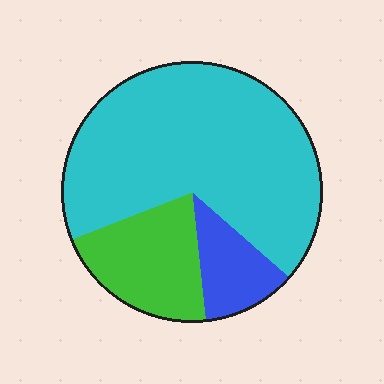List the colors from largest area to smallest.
From largest to smallest: cyan, green, blue.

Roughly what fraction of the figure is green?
Green covers about 20% of the figure.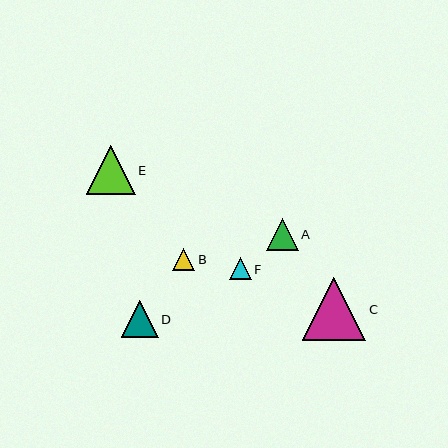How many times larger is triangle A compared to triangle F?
Triangle A is approximately 1.4 times the size of triangle F.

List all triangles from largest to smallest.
From largest to smallest: C, E, D, A, F, B.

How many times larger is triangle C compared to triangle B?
Triangle C is approximately 2.9 times the size of triangle B.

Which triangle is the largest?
Triangle C is the largest with a size of approximately 64 pixels.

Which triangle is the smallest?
Triangle B is the smallest with a size of approximately 22 pixels.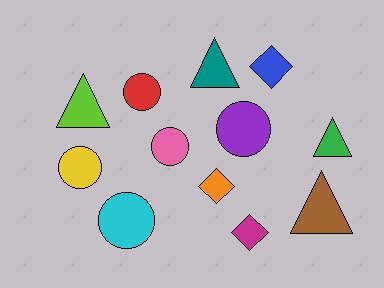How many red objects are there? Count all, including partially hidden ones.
There is 1 red object.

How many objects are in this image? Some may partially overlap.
There are 12 objects.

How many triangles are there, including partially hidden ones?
There are 4 triangles.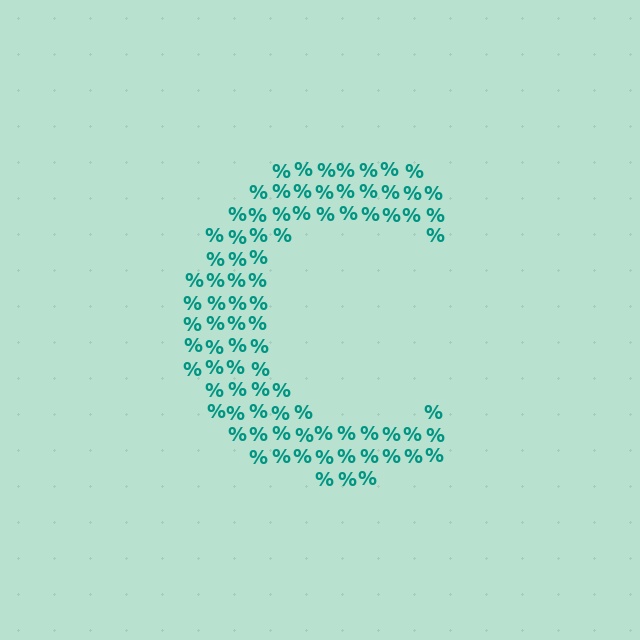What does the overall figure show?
The overall figure shows the letter C.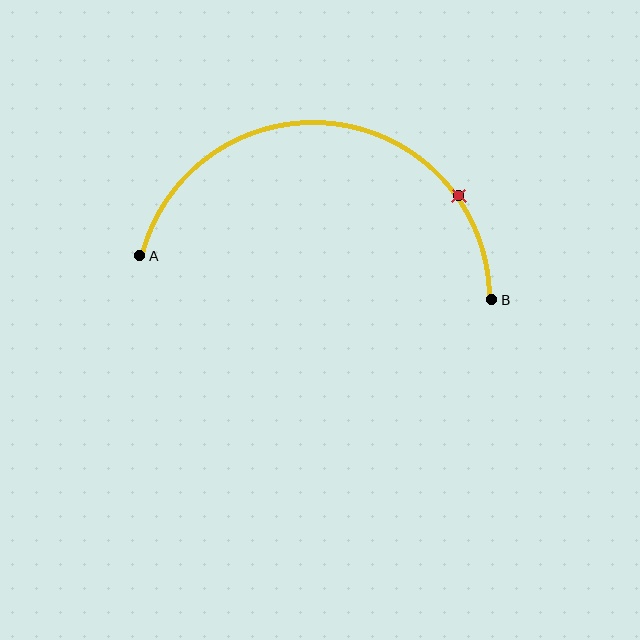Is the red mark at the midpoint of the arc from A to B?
No. The red mark lies on the arc but is closer to endpoint B. The arc midpoint would be at the point on the curve equidistant along the arc from both A and B.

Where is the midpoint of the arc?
The arc midpoint is the point on the curve farthest from the straight line joining A and B. It sits above that line.